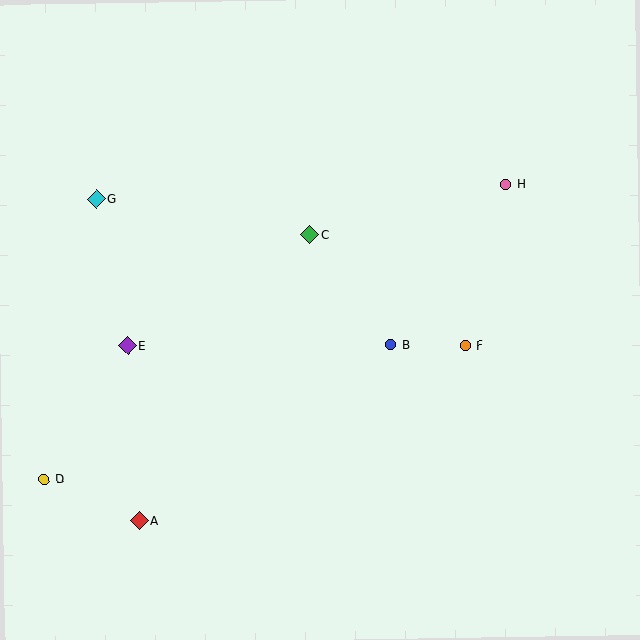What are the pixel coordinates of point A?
Point A is at (139, 521).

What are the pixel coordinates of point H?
Point H is at (506, 184).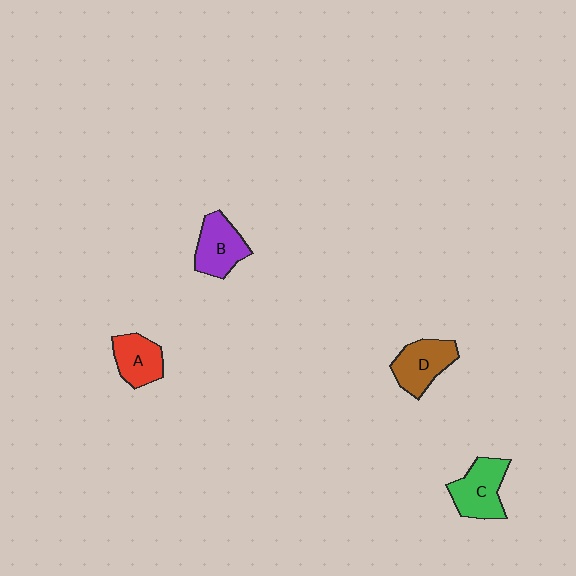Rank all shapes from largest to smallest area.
From largest to smallest: C (green), D (brown), B (purple), A (red).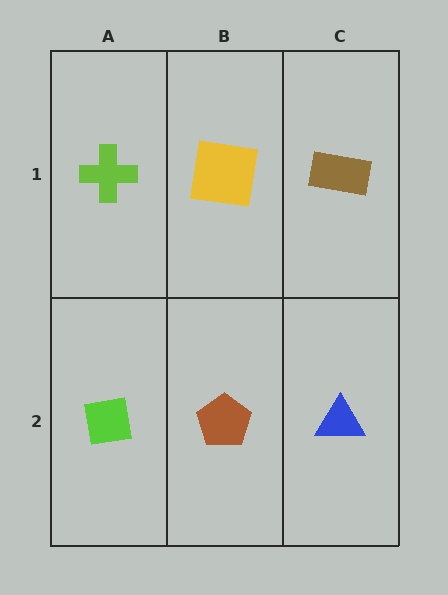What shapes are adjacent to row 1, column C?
A blue triangle (row 2, column C), a yellow square (row 1, column B).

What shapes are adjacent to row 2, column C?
A brown rectangle (row 1, column C), a brown pentagon (row 2, column B).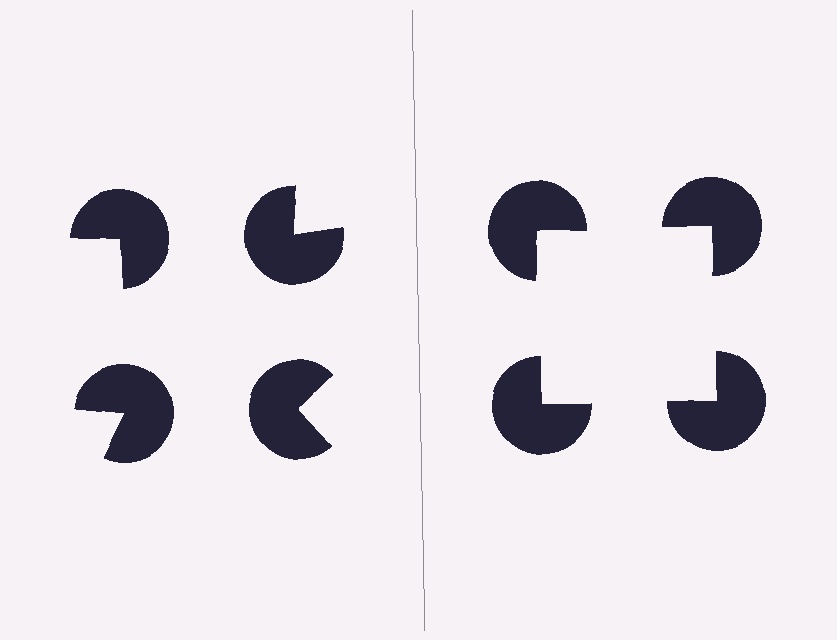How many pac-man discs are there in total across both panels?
8 — 4 on each side.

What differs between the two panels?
The pac-man discs are positioned identically on both sides; only the wedge orientations differ. On the right they align to a square; on the left they are misaligned.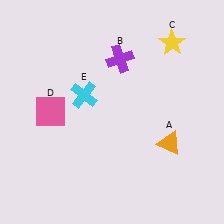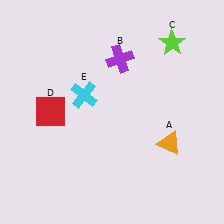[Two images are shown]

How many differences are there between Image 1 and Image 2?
There are 2 differences between the two images.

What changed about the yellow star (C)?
In Image 1, C is yellow. In Image 2, it changed to lime.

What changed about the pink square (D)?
In Image 1, D is pink. In Image 2, it changed to red.